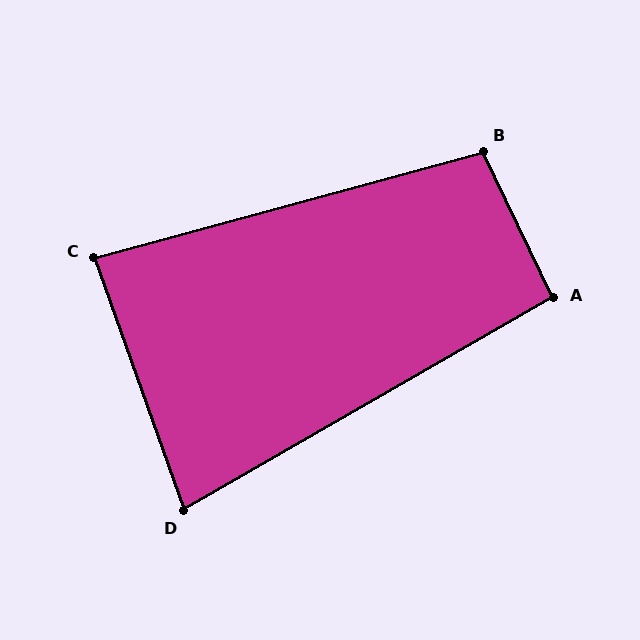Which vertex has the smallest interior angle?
D, at approximately 80 degrees.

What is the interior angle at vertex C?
Approximately 86 degrees (approximately right).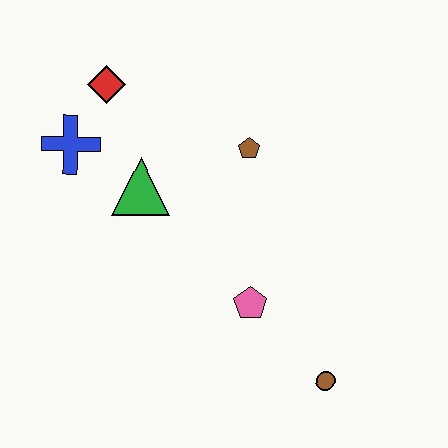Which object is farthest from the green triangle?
The brown circle is farthest from the green triangle.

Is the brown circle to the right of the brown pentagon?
Yes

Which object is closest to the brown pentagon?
The green triangle is closest to the brown pentagon.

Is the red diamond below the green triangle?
No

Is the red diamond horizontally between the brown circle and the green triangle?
No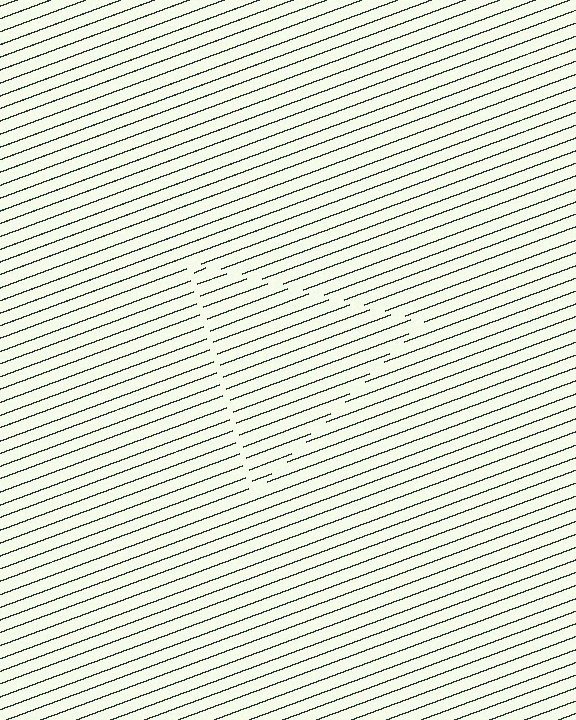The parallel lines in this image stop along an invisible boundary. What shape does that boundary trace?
An illusory triangle. The interior of the shape contains the same grating, shifted by half a period — the contour is defined by the phase discontinuity where line-ends from the inner and outer gratings abut.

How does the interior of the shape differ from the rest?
The interior of the shape contains the same grating, shifted by half a period — the contour is defined by the phase discontinuity where line-ends from the inner and outer gratings abut.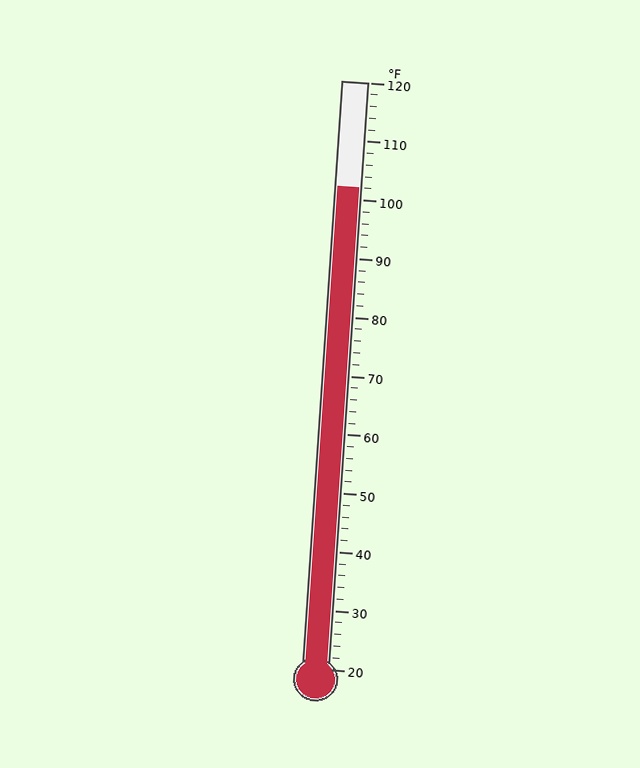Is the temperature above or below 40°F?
The temperature is above 40°F.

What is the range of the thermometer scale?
The thermometer scale ranges from 20°F to 120°F.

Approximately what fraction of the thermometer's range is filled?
The thermometer is filled to approximately 80% of its range.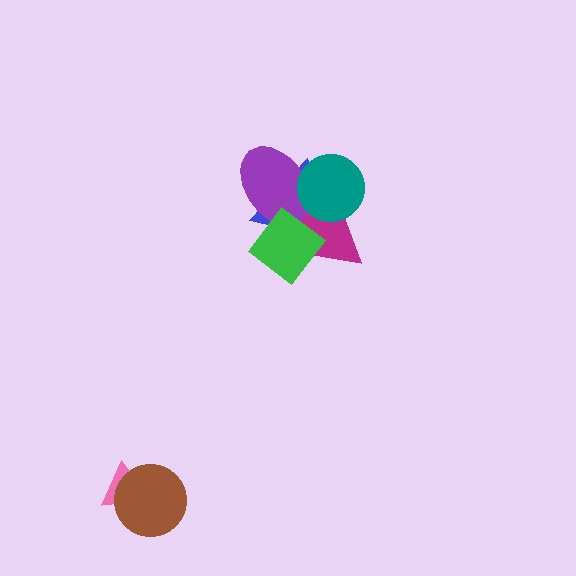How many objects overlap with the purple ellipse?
4 objects overlap with the purple ellipse.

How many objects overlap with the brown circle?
1 object overlaps with the brown circle.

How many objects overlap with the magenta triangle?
4 objects overlap with the magenta triangle.